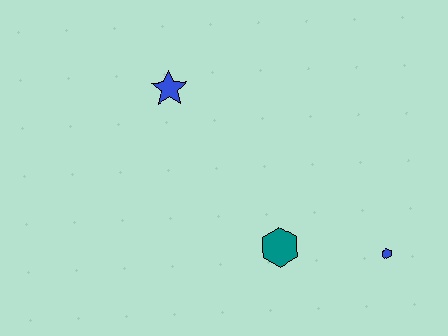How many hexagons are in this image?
There are 2 hexagons.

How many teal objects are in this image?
There is 1 teal object.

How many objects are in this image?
There are 3 objects.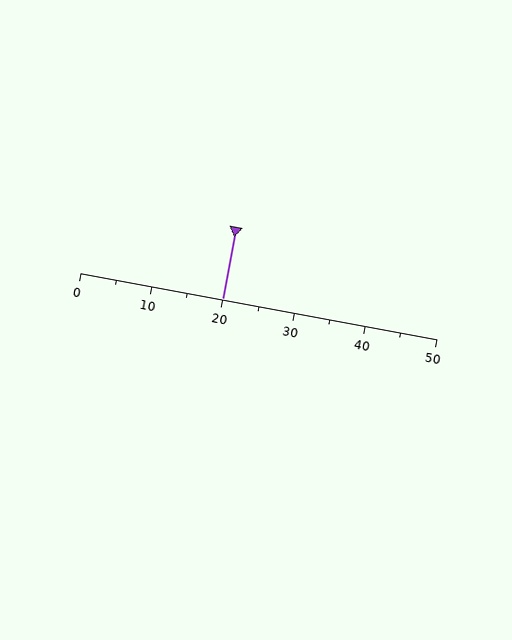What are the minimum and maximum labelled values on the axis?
The axis runs from 0 to 50.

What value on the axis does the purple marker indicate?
The marker indicates approximately 20.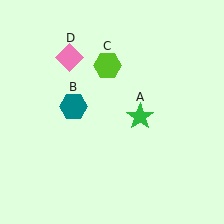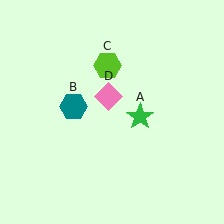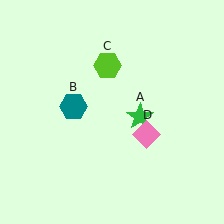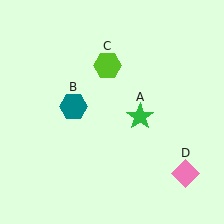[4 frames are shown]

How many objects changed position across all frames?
1 object changed position: pink diamond (object D).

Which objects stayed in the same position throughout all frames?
Green star (object A) and teal hexagon (object B) and lime hexagon (object C) remained stationary.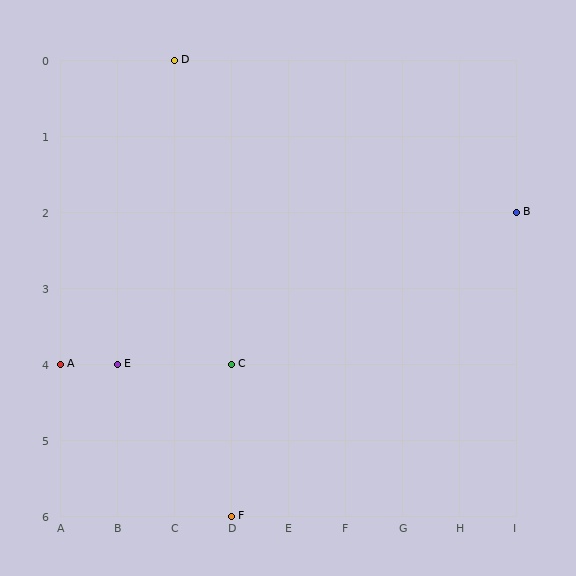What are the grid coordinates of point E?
Point E is at grid coordinates (B, 4).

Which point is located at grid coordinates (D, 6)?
Point F is at (D, 6).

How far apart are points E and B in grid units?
Points E and B are 7 columns and 2 rows apart (about 7.3 grid units diagonally).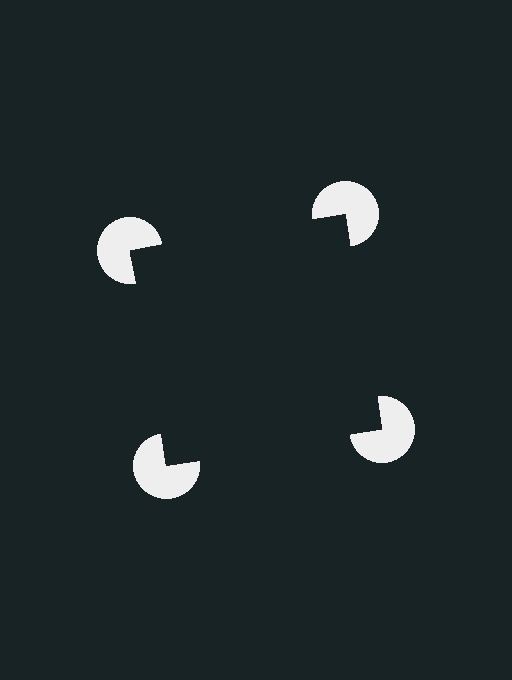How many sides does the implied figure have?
4 sides.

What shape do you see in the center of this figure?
An illusory square — its edges are inferred from the aligned wedge cuts in the pac-man discs, not physically drawn.